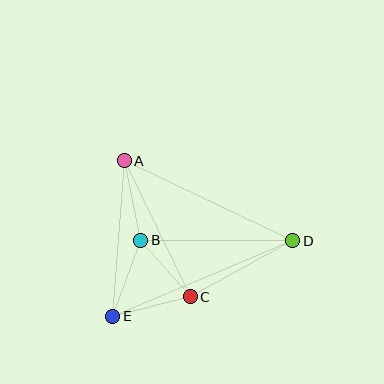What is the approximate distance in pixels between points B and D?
The distance between B and D is approximately 152 pixels.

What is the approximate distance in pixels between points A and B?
The distance between A and B is approximately 81 pixels.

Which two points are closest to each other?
Points B and C are closest to each other.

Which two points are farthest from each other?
Points D and E are farthest from each other.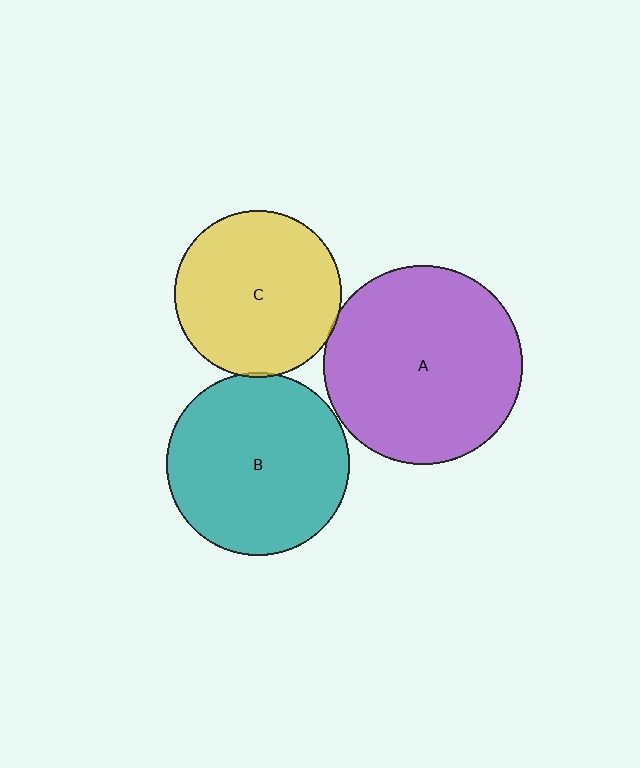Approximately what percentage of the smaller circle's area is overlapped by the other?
Approximately 5%.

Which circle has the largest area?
Circle A (purple).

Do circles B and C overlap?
Yes.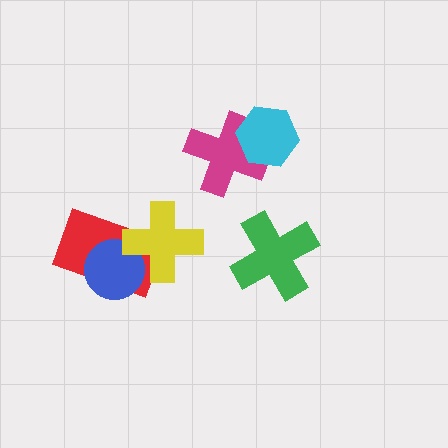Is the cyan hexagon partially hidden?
No, no other shape covers it.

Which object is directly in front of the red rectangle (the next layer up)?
The blue circle is directly in front of the red rectangle.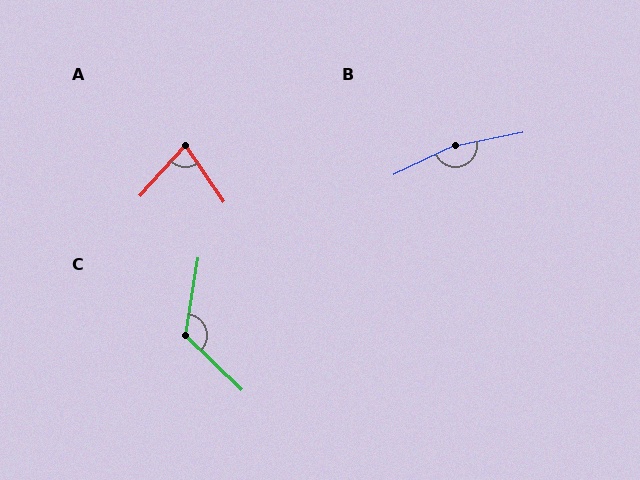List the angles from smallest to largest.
A (76°), C (125°), B (166°).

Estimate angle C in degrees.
Approximately 125 degrees.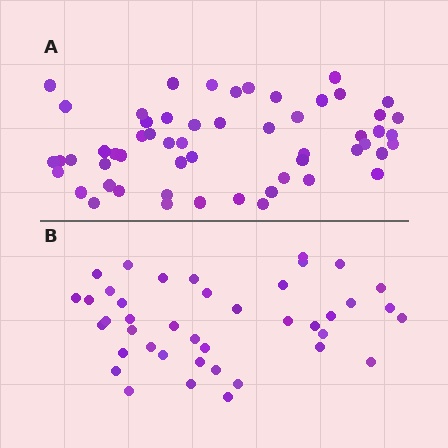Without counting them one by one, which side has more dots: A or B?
Region A (the top region) has more dots.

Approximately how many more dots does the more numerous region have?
Region A has approximately 15 more dots than region B.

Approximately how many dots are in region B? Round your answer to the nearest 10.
About 40 dots. (The exact count is 41, which rounds to 40.)